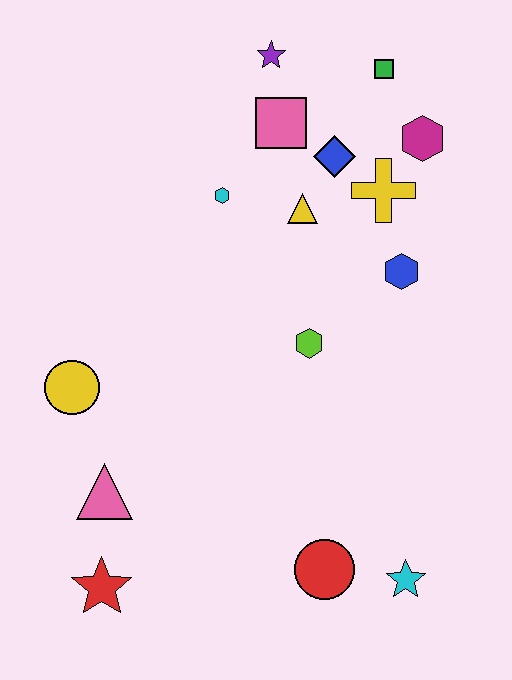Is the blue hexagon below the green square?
Yes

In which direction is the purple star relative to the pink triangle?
The purple star is above the pink triangle.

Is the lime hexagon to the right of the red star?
Yes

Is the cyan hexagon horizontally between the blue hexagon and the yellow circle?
Yes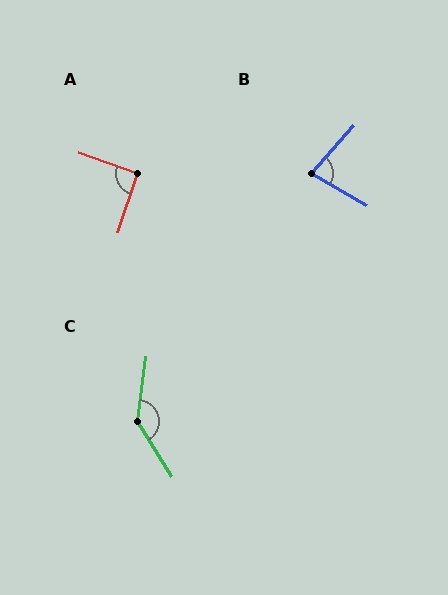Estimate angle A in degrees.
Approximately 91 degrees.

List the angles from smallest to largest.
B (78°), A (91°), C (140°).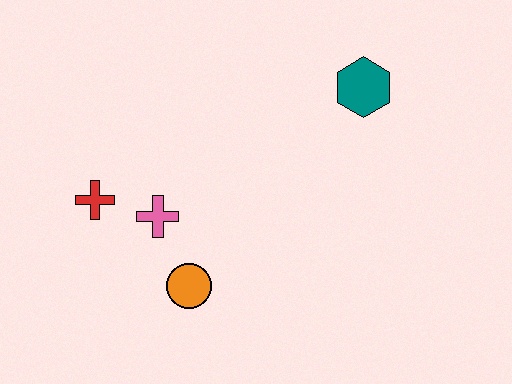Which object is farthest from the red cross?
The teal hexagon is farthest from the red cross.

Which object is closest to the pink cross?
The red cross is closest to the pink cross.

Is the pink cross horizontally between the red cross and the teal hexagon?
Yes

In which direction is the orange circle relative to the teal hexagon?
The orange circle is below the teal hexagon.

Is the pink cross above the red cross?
No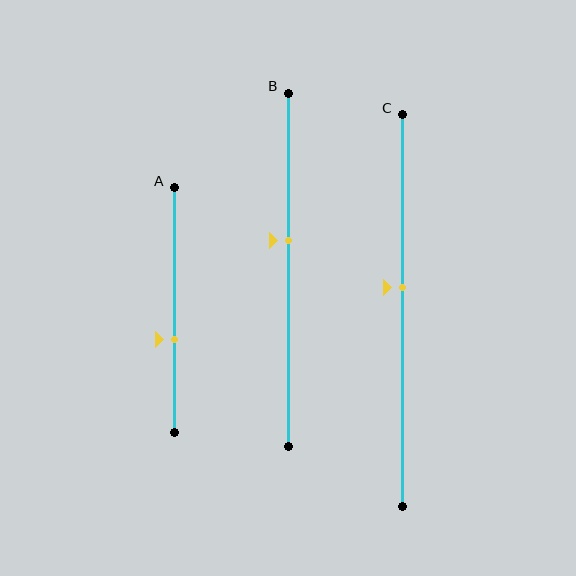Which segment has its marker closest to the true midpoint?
Segment C has its marker closest to the true midpoint.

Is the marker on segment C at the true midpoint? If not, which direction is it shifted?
No, the marker on segment C is shifted upward by about 6% of the segment length.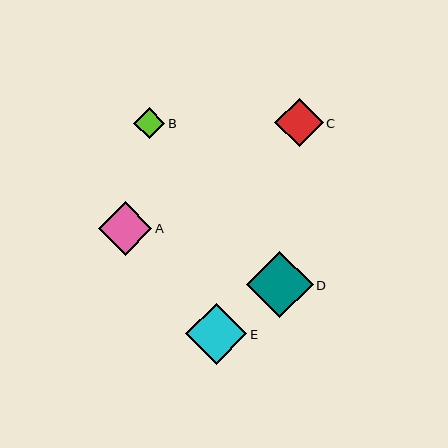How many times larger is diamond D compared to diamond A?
Diamond D is approximately 1.2 times the size of diamond A.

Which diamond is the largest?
Diamond D is the largest with a size of approximately 67 pixels.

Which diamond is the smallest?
Diamond B is the smallest with a size of approximately 31 pixels.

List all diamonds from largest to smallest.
From largest to smallest: D, E, A, C, B.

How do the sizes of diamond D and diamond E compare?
Diamond D and diamond E are approximately the same size.